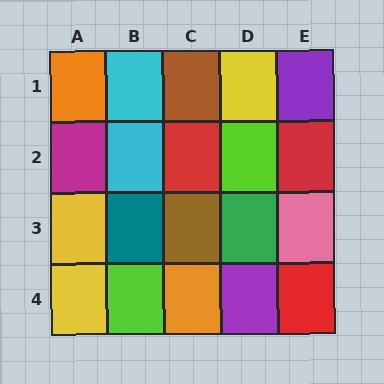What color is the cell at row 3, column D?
Green.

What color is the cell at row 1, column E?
Purple.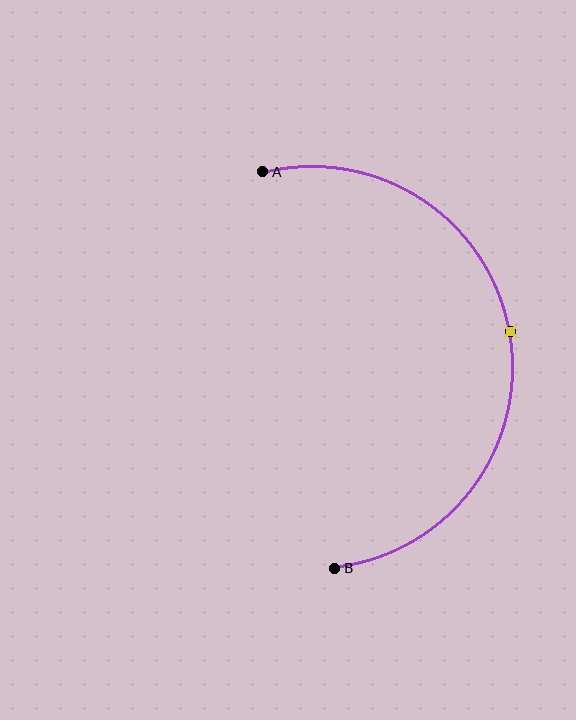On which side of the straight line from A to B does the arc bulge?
The arc bulges to the right of the straight line connecting A and B.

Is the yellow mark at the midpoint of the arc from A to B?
Yes. The yellow mark lies on the arc at equal arc-length from both A and B — it is the arc midpoint.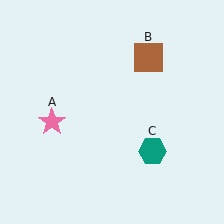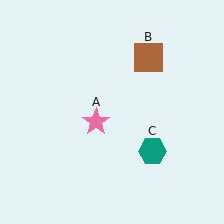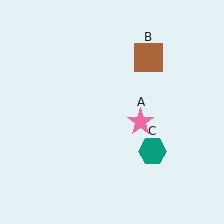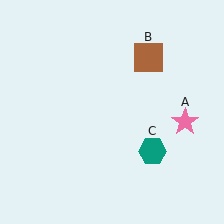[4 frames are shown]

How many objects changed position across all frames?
1 object changed position: pink star (object A).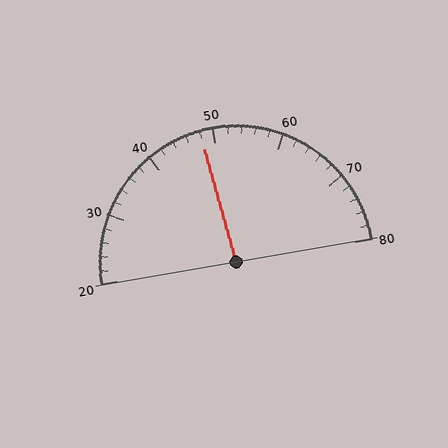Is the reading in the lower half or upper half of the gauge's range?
The reading is in the lower half of the range (20 to 80).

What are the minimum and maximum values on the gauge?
The gauge ranges from 20 to 80.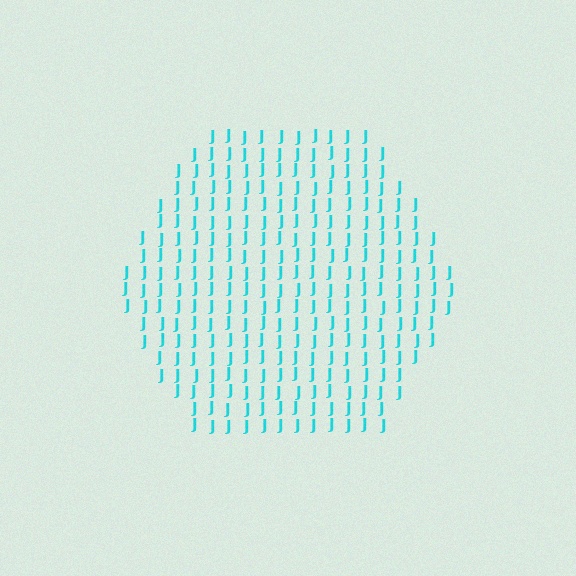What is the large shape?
The large shape is a hexagon.